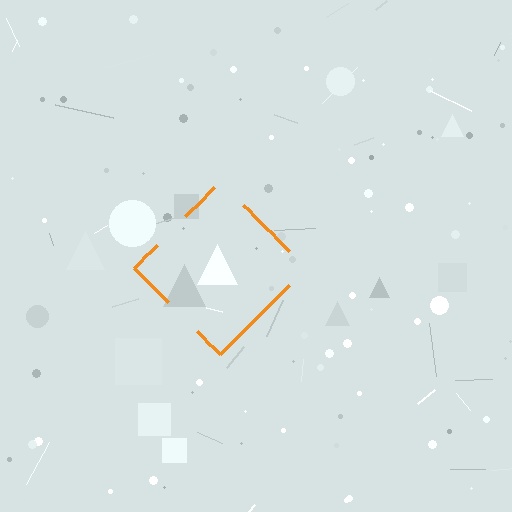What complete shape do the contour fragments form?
The contour fragments form a diamond.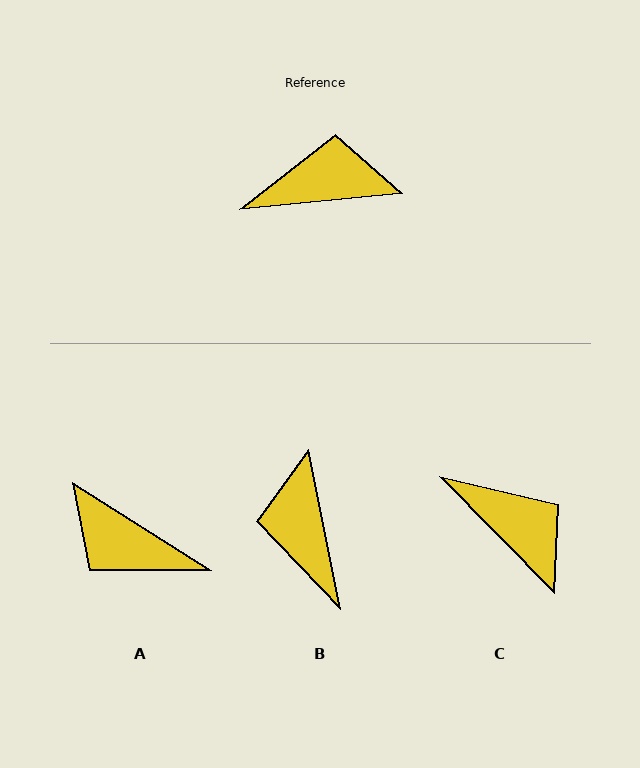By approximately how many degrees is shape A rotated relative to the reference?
Approximately 142 degrees counter-clockwise.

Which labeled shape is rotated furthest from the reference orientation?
A, about 142 degrees away.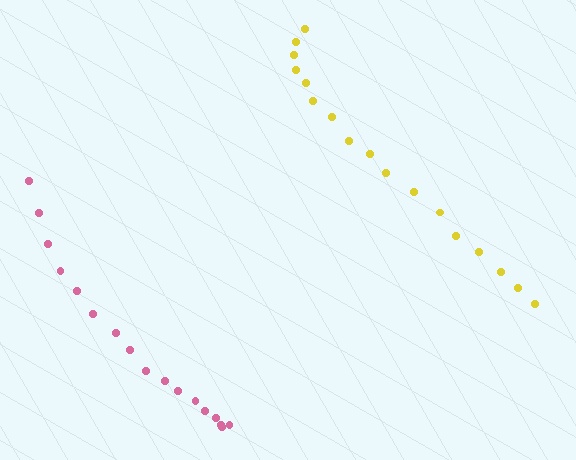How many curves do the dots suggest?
There are 2 distinct paths.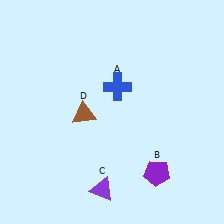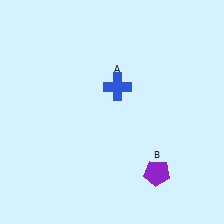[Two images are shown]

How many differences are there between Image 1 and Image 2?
There are 2 differences between the two images.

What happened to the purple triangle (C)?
The purple triangle (C) was removed in Image 2. It was in the bottom-left area of Image 1.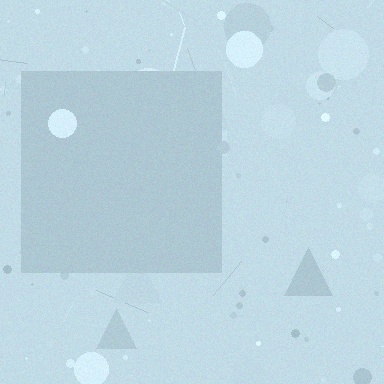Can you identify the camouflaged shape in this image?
The camouflaged shape is a square.